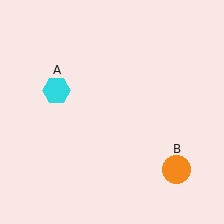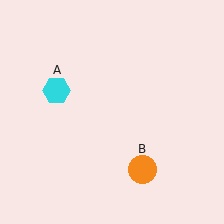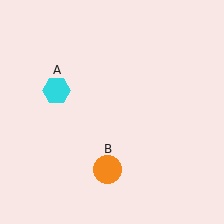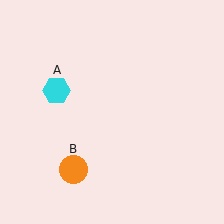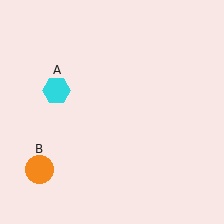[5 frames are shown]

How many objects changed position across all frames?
1 object changed position: orange circle (object B).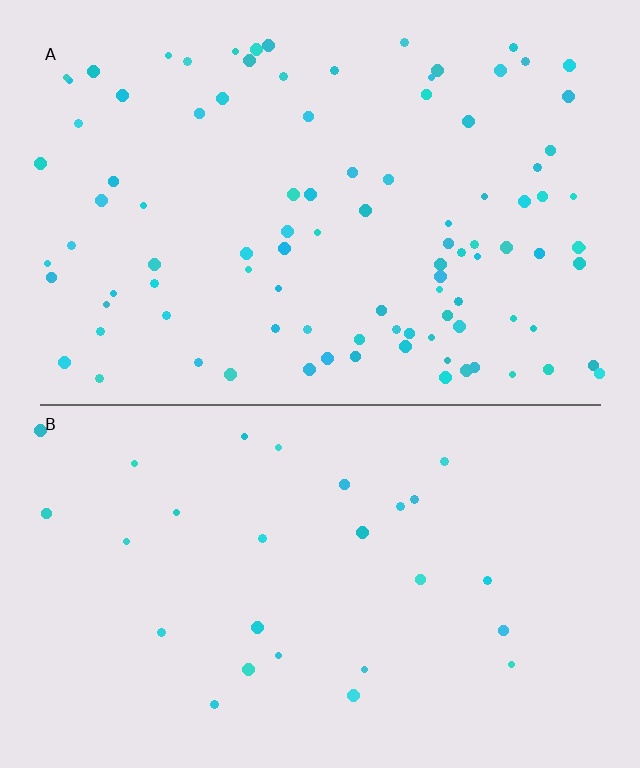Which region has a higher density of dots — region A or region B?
A (the top).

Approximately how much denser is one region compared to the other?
Approximately 3.4× — region A over region B.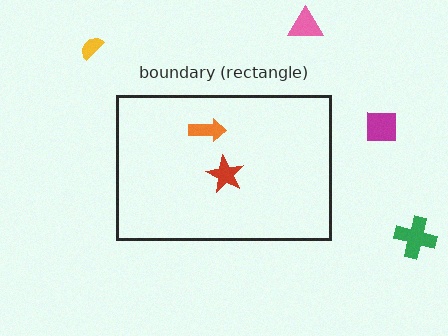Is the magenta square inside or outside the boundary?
Outside.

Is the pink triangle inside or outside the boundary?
Outside.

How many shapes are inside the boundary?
2 inside, 4 outside.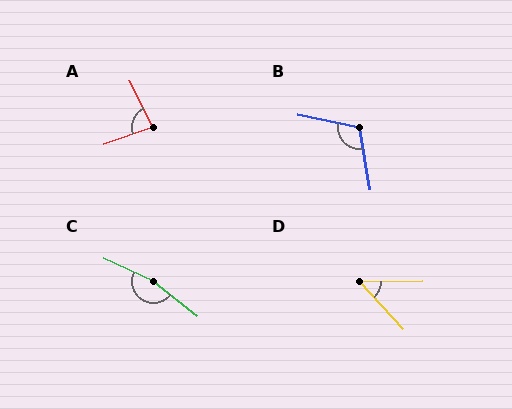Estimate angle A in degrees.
Approximately 82 degrees.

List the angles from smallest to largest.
D (48°), A (82°), B (111°), C (167°).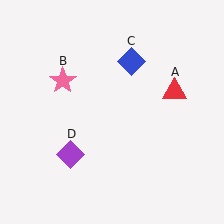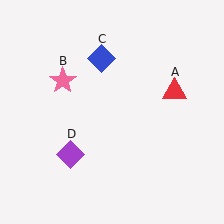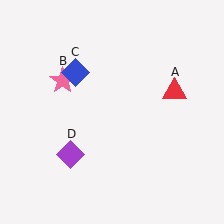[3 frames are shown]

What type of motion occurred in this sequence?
The blue diamond (object C) rotated counterclockwise around the center of the scene.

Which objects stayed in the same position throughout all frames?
Red triangle (object A) and pink star (object B) and purple diamond (object D) remained stationary.